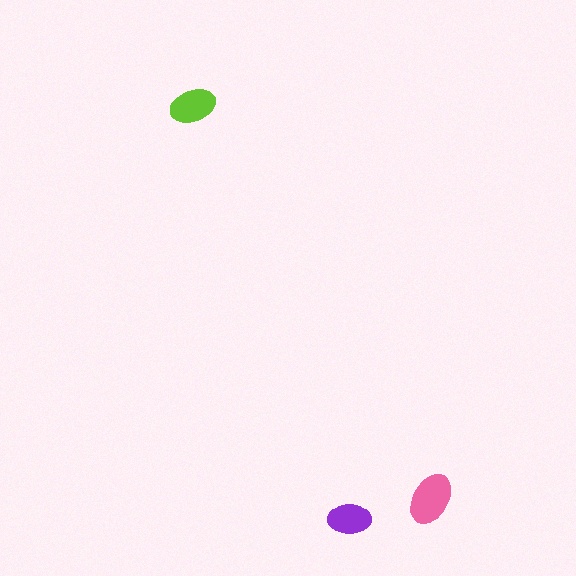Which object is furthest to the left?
The lime ellipse is leftmost.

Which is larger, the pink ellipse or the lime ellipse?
The pink one.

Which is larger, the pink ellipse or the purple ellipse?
The pink one.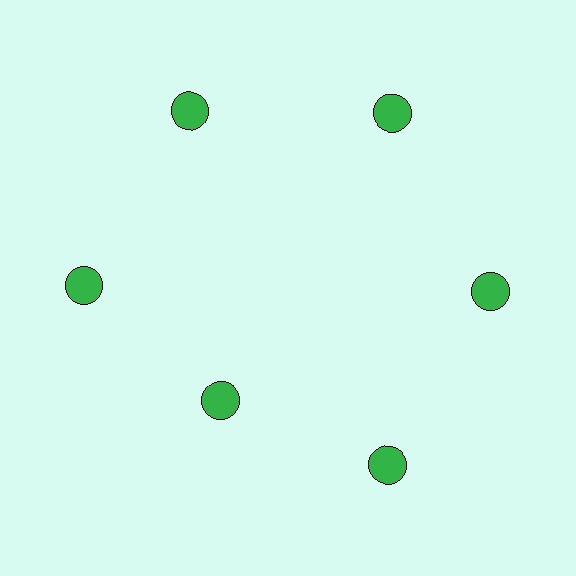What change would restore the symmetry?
The symmetry would be restored by moving it outward, back onto the ring so that all 6 circles sit at equal angles and equal distance from the center.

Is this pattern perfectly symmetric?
No. The 6 green circles are arranged in a ring, but one element near the 7 o'clock position is pulled inward toward the center, breaking the 6-fold rotational symmetry.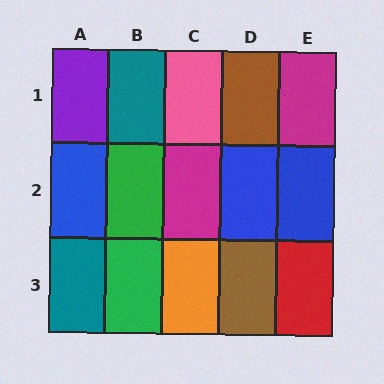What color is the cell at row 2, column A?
Blue.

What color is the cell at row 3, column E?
Red.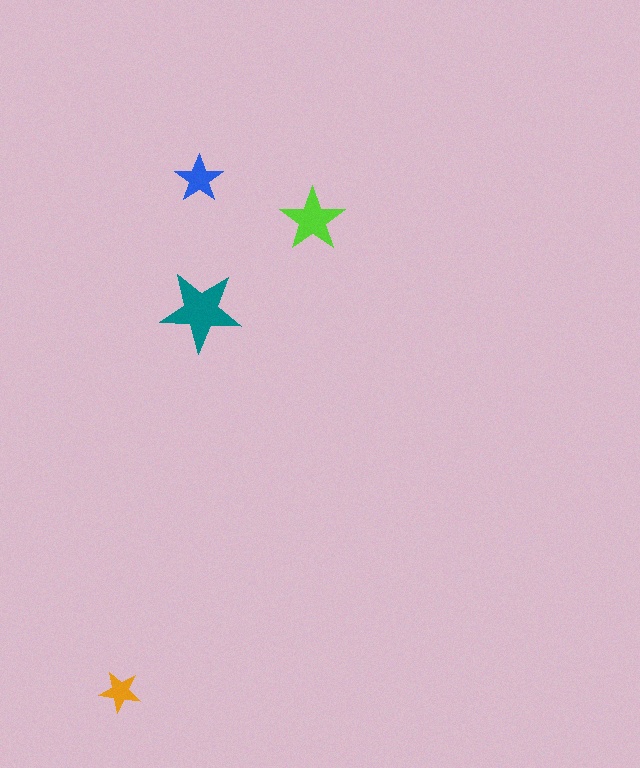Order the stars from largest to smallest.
the teal one, the lime one, the blue one, the orange one.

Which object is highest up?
The blue star is topmost.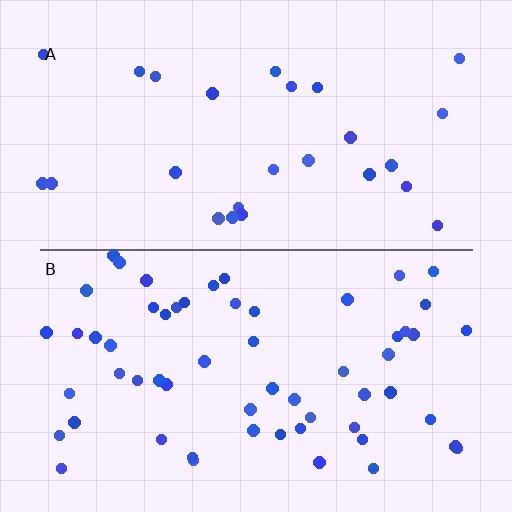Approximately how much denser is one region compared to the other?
Approximately 2.3× — region B over region A.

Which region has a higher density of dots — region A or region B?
B (the bottom).